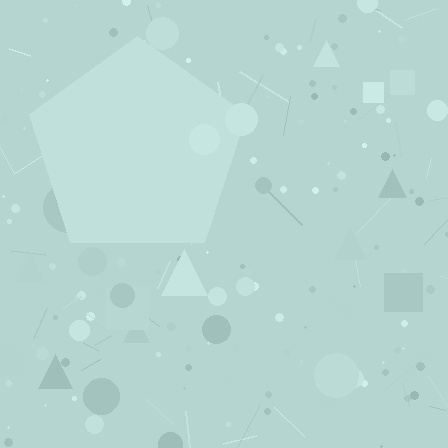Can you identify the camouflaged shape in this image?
The camouflaged shape is a pentagon.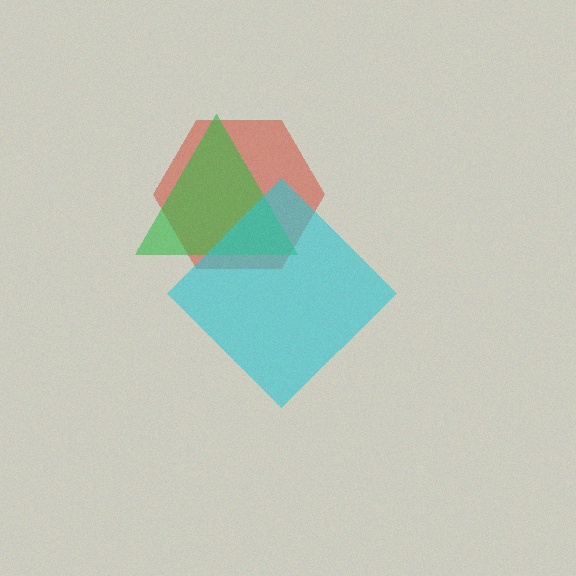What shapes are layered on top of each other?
The layered shapes are: a red hexagon, a green triangle, a cyan diamond.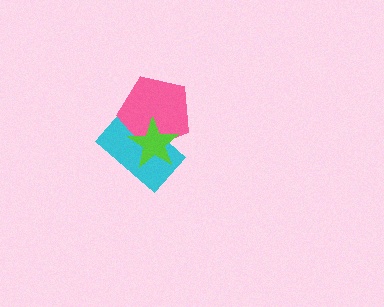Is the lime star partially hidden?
No, no other shape covers it.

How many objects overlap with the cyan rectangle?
2 objects overlap with the cyan rectangle.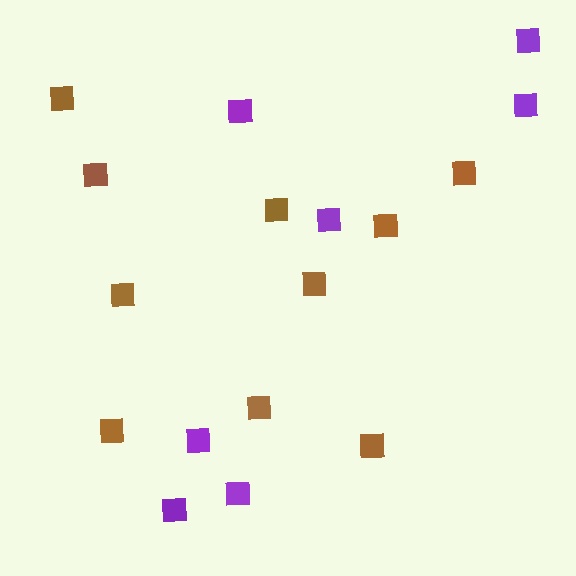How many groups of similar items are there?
There are 2 groups: one group of purple squares (7) and one group of brown squares (10).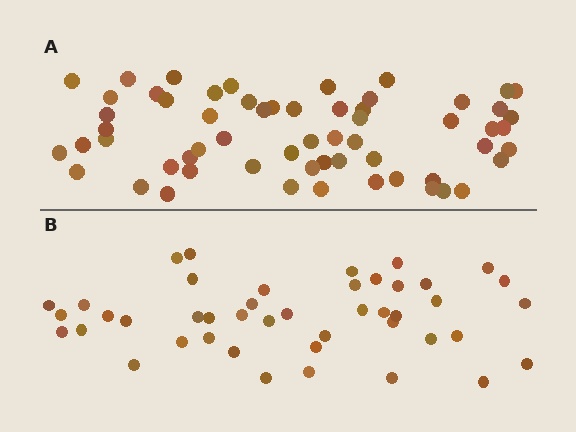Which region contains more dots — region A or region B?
Region A (the top region) has more dots.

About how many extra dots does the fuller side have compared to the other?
Region A has approximately 15 more dots than region B.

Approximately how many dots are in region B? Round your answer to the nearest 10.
About 40 dots. (The exact count is 44, which rounds to 40.)